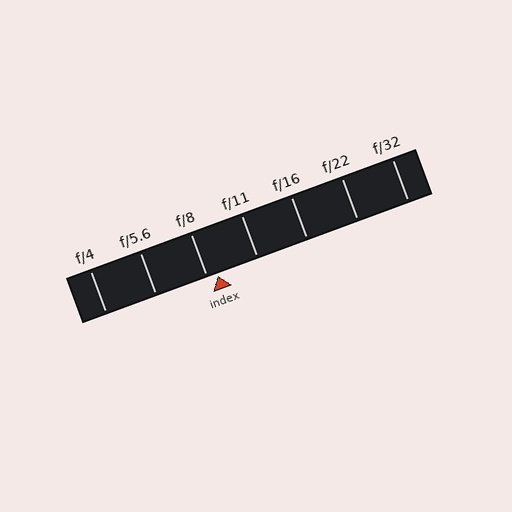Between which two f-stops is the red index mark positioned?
The index mark is between f/8 and f/11.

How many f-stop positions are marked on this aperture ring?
There are 7 f-stop positions marked.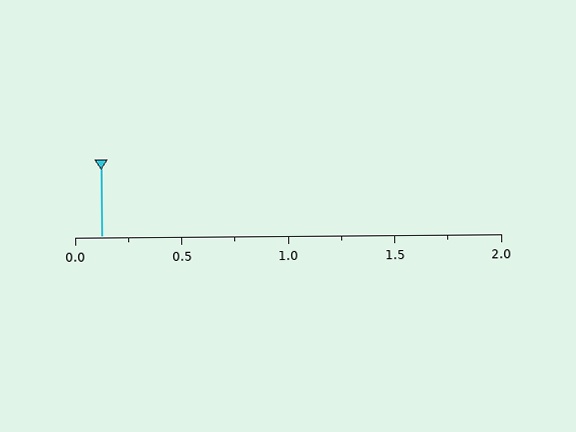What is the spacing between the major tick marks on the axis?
The major ticks are spaced 0.5 apart.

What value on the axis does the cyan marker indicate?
The marker indicates approximately 0.12.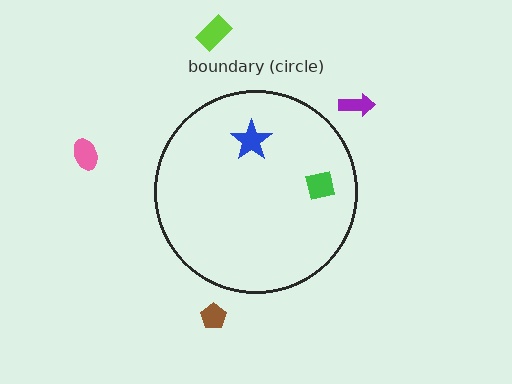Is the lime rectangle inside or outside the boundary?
Outside.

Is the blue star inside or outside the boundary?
Inside.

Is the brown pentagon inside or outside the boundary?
Outside.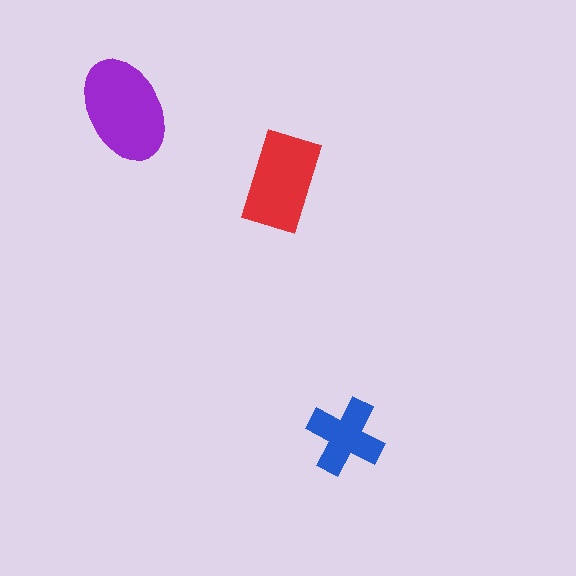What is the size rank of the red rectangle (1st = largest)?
2nd.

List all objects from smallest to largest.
The blue cross, the red rectangle, the purple ellipse.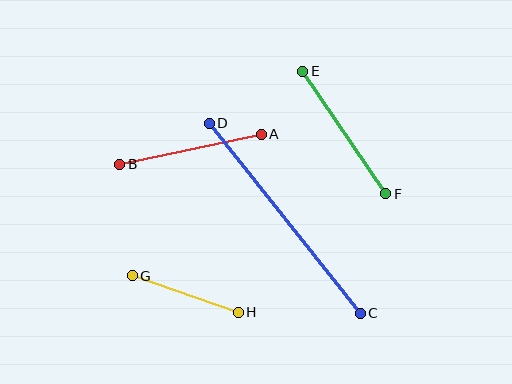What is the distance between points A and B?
The distance is approximately 145 pixels.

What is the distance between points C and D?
The distance is approximately 242 pixels.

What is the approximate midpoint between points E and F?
The midpoint is at approximately (344, 132) pixels.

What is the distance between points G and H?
The distance is approximately 112 pixels.